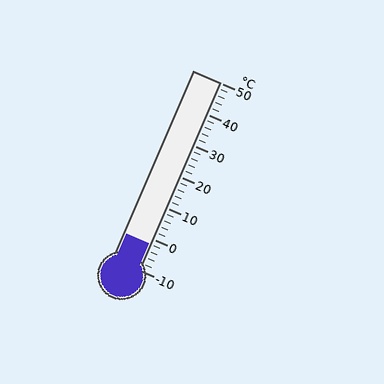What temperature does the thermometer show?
The thermometer shows approximately -2°C.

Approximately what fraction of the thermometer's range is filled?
The thermometer is filled to approximately 15% of its range.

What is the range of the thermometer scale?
The thermometer scale ranges from -10°C to 50°C.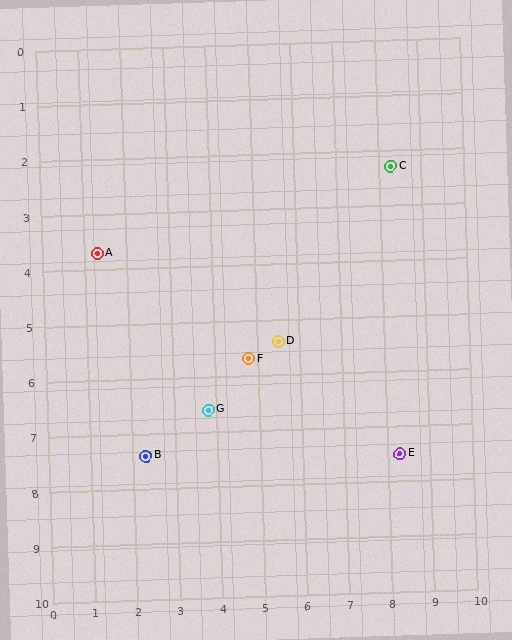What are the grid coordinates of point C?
Point C is at approximately (8.3, 2.3).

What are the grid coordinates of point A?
Point A is at approximately (1.3, 3.7).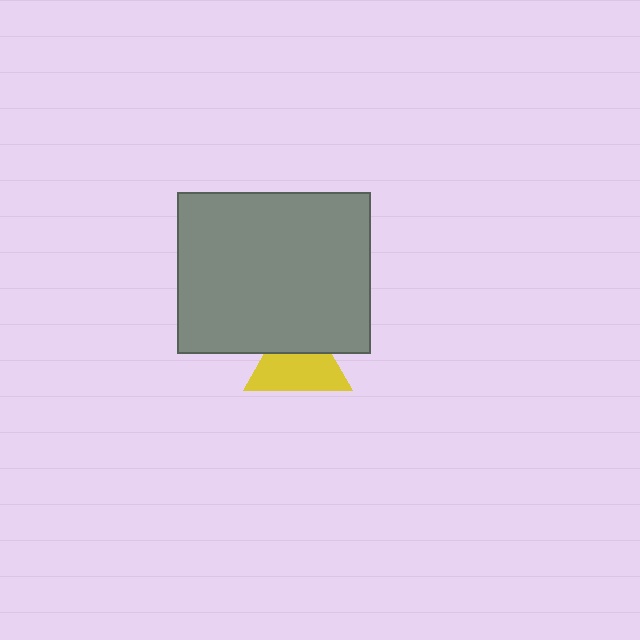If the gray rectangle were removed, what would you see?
You would see the complete yellow triangle.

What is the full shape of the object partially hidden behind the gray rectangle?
The partially hidden object is a yellow triangle.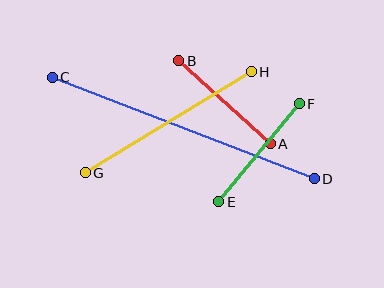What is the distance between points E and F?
The distance is approximately 127 pixels.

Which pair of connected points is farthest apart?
Points C and D are farthest apart.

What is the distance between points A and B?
The distance is approximately 124 pixels.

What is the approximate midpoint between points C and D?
The midpoint is at approximately (183, 128) pixels.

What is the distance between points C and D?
The distance is approximately 281 pixels.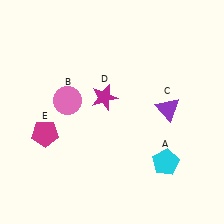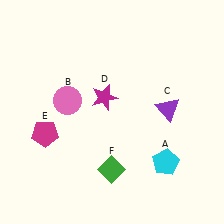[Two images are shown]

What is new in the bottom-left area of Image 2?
A green diamond (F) was added in the bottom-left area of Image 2.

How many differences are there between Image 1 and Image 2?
There is 1 difference between the two images.